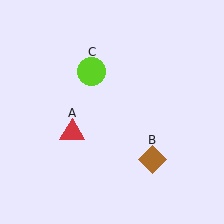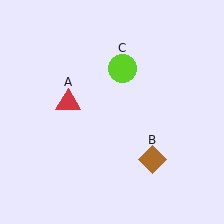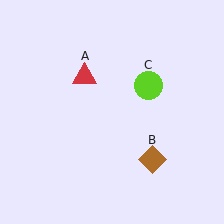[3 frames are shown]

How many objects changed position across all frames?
2 objects changed position: red triangle (object A), lime circle (object C).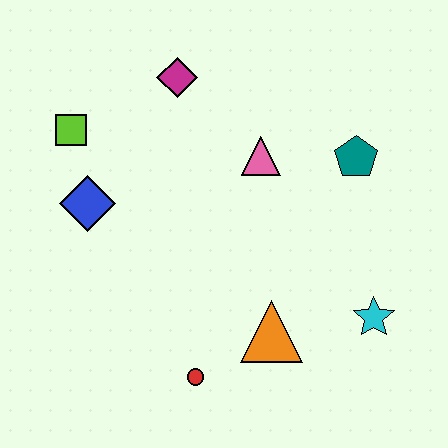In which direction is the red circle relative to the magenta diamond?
The red circle is below the magenta diamond.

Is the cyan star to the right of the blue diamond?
Yes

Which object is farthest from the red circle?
The magenta diamond is farthest from the red circle.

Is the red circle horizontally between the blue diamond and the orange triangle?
Yes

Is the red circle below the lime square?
Yes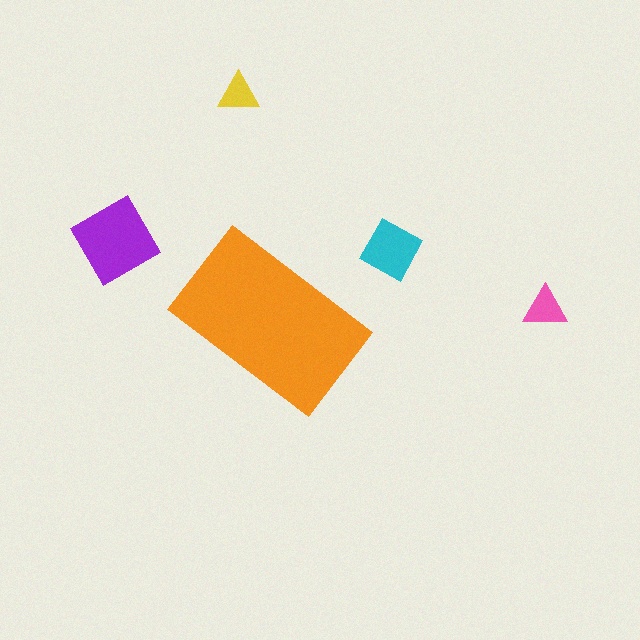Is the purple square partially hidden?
No, the purple square is fully visible.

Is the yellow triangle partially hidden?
No, the yellow triangle is fully visible.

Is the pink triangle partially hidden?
No, the pink triangle is fully visible.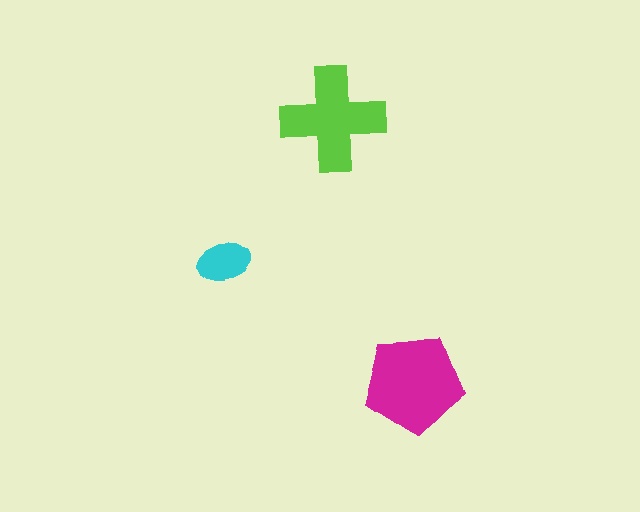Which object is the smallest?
The cyan ellipse.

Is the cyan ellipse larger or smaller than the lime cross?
Smaller.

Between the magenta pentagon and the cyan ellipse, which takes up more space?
The magenta pentagon.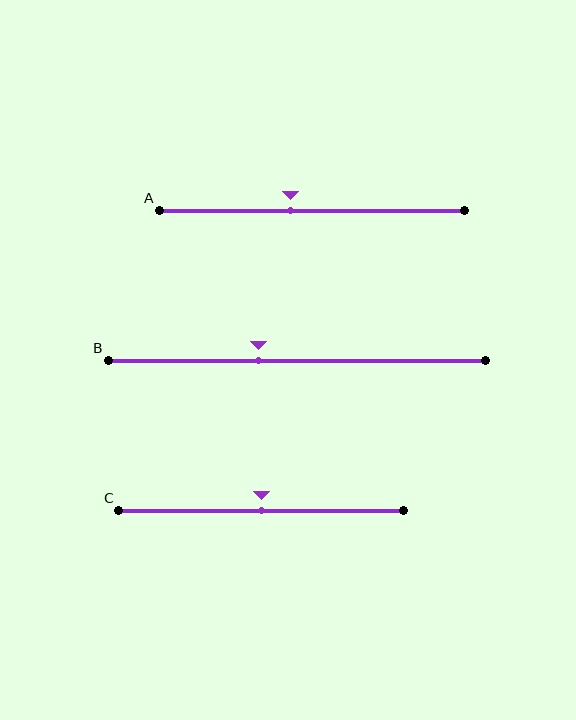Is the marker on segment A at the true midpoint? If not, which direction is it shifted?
No, the marker on segment A is shifted to the left by about 7% of the segment length.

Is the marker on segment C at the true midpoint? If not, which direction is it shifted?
Yes, the marker on segment C is at the true midpoint.